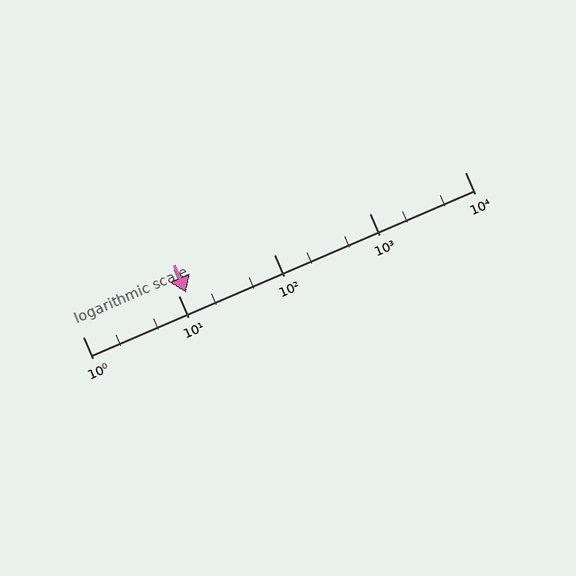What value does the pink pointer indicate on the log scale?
The pointer indicates approximately 12.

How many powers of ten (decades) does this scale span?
The scale spans 4 decades, from 1 to 10000.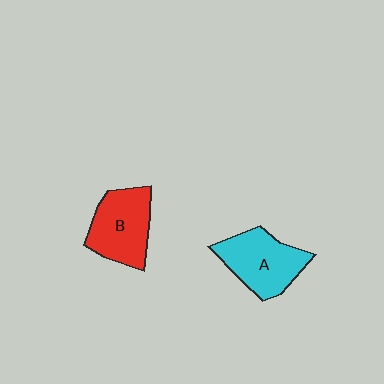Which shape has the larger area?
Shape A (cyan).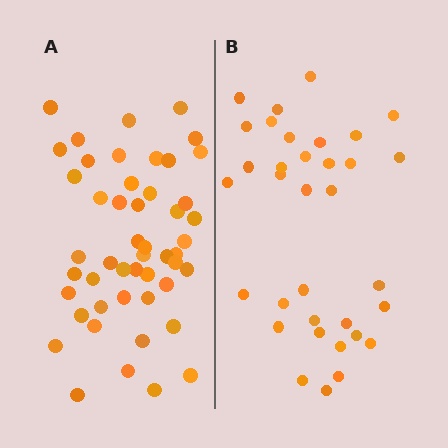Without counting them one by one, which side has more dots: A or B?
Region A (the left region) has more dots.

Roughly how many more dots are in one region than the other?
Region A has approximately 15 more dots than region B.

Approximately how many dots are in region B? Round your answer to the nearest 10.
About 30 dots. (The exact count is 34, which rounds to 30.)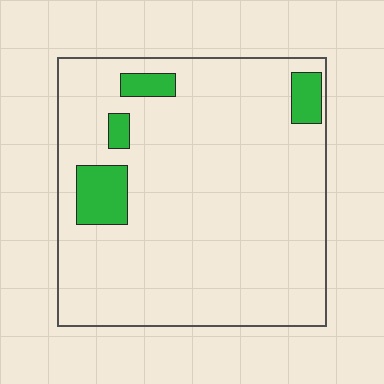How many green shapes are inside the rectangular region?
4.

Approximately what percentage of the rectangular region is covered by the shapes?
Approximately 10%.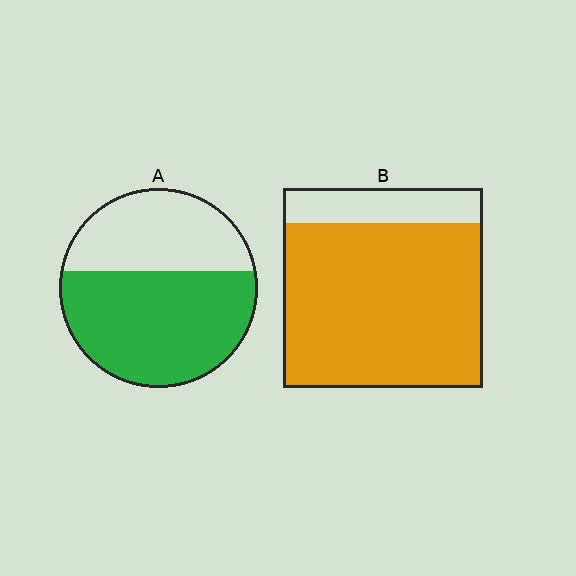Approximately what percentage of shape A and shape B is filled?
A is approximately 60% and B is approximately 80%.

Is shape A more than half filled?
Yes.